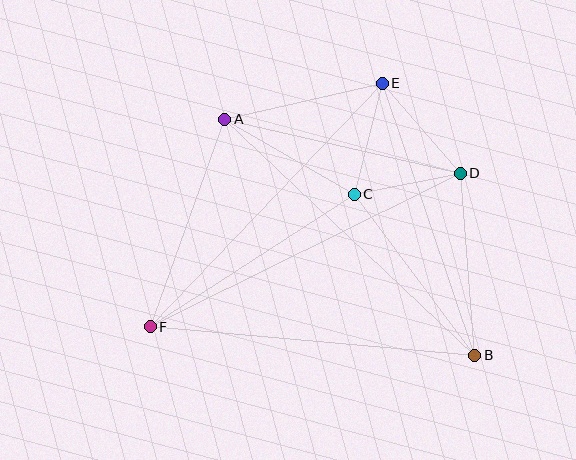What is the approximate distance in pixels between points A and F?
The distance between A and F is approximately 220 pixels.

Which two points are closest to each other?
Points C and D are closest to each other.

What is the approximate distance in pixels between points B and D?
The distance between B and D is approximately 183 pixels.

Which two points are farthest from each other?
Points D and F are farthest from each other.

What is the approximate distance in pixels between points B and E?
The distance between B and E is approximately 287 pixels.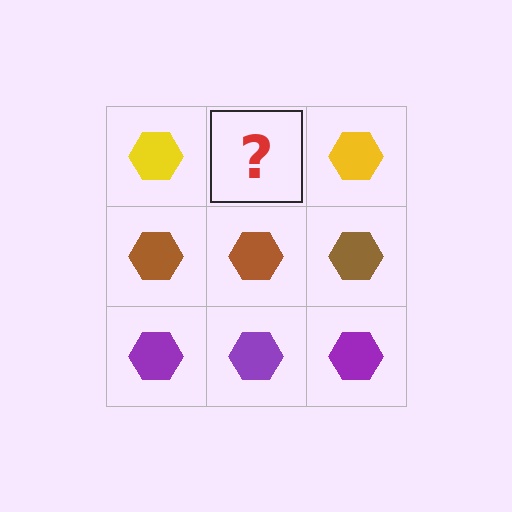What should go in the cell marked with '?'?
The missing cell should contain a yellow hexagon.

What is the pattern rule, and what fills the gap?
The rule is that each row has a consistent color. The gap should be filled with a yellow hexagon.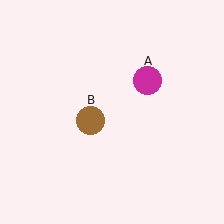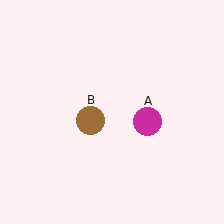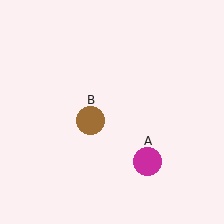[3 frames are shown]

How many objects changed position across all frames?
1 object changed position: magenta circle (object A).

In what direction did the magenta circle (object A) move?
The magenta circle (object A) moved down.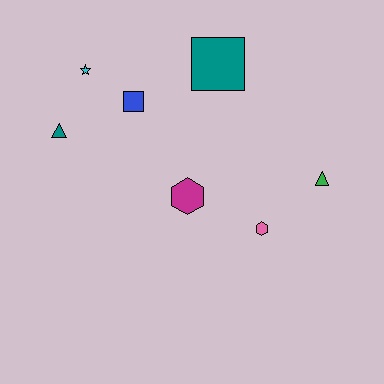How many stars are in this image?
There is 1 star.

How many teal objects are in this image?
There are 2 teal objects.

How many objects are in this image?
There are 7 objects.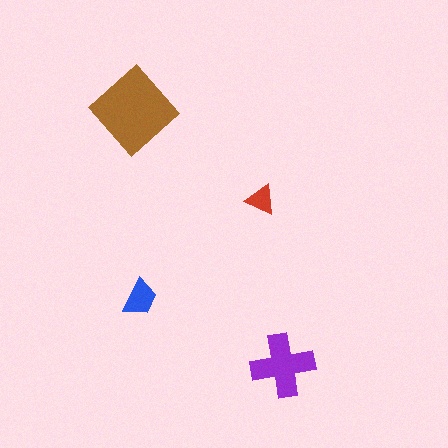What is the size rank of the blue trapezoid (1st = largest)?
3rd.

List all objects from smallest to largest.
The red triangle, the blue trapezoid, the purple cross, the brown diamond.